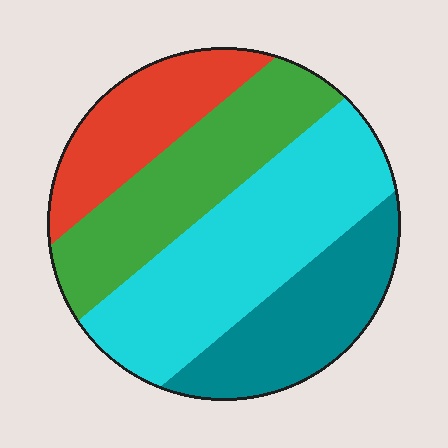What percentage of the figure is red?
Red takes up about one sixth (1/6) of the figure.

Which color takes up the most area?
Cyan, at roughly 35%.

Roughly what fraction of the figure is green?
Green covers about 25% of the figure.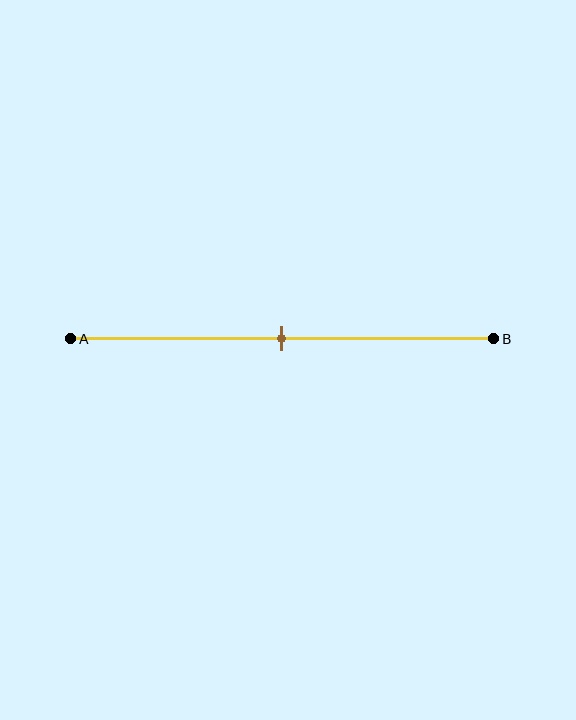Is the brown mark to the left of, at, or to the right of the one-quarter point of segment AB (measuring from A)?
The brown mark is to the right of the one-quarter point of segment AB.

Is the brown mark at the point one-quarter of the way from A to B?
No, the mark is at about 50% from A, not at the 25% one-quarter point.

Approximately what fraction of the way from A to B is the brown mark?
The brown mark is approximately 50% of the way from A to B.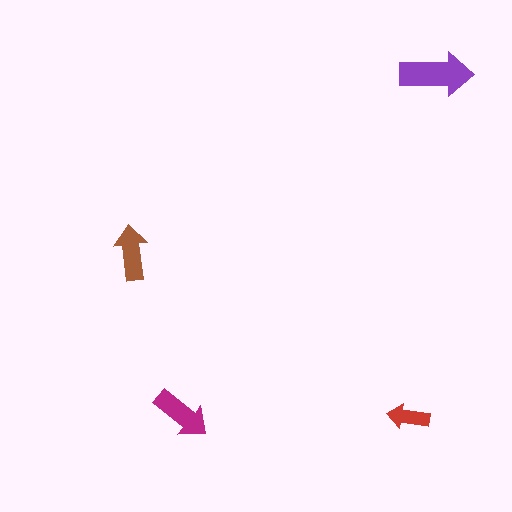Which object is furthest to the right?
The purple arrow is rightmost.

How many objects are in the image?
There are 4 objects in the image.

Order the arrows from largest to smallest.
the purple one, the magenta one, the brown one, the red one.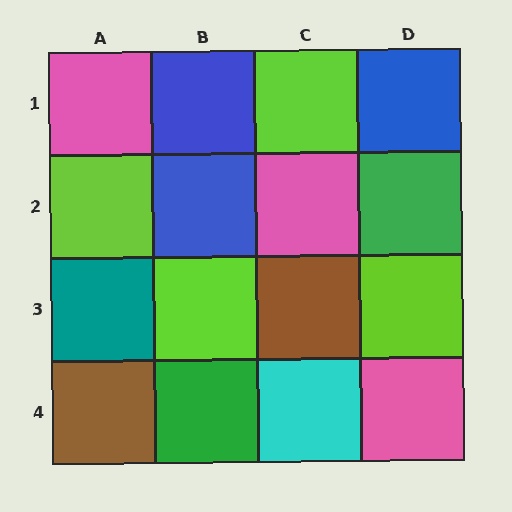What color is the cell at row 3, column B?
Lime.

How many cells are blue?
3 cells are blue.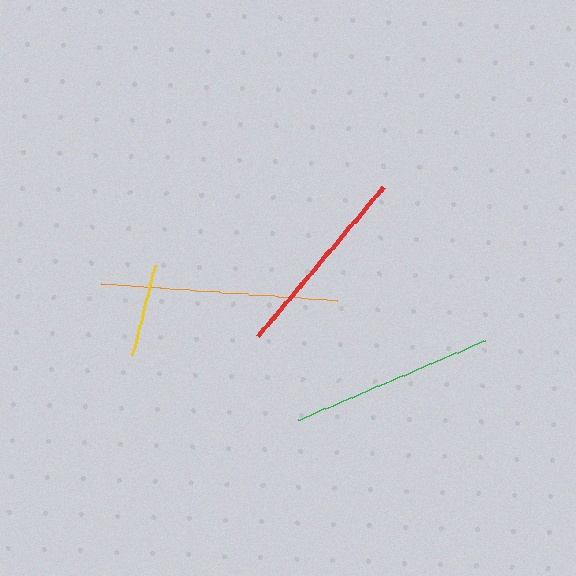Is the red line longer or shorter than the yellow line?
The red line is longer than the yellow line.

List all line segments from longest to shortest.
From longest to shortest: orange, green, red, yellow.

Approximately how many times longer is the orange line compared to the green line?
The orange line is approximately 1.2 times the length of the green line.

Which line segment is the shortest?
The yellow line is the shortest at approximately 93 pixels.